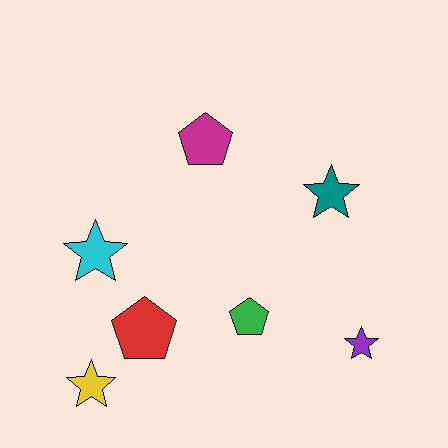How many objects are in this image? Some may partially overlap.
There are 7 objects.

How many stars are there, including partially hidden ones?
There are 4 stars.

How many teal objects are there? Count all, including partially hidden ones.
There is 1 teal object.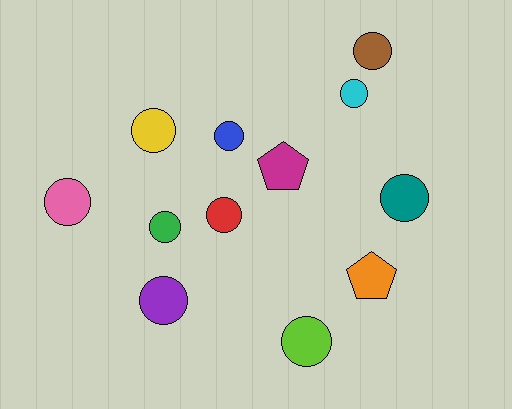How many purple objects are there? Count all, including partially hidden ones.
There is 1 purple object.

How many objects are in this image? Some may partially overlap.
There are 12 objects.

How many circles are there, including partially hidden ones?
There are 10 circles.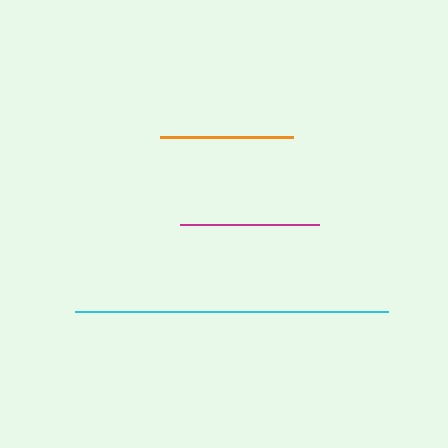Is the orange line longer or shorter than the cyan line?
The cyan line is longer than the orange line.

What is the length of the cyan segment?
The cyan segment is approximately 314 pixels long.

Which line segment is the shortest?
The orange line is the shortest at approximately 132 pixels.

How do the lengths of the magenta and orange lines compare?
The magenta and orange lines are approximately the same length.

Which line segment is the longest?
The cyan line is the longest at approximately 314 pixels.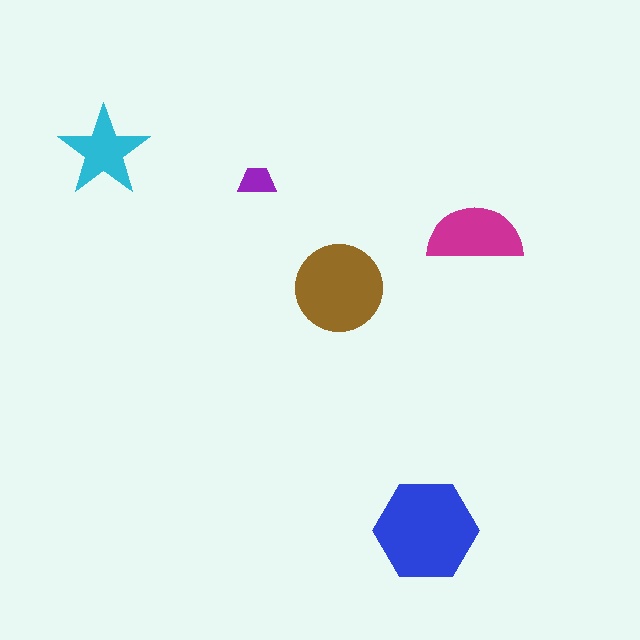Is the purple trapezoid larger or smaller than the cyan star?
Smaller.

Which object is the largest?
The blue hexagon.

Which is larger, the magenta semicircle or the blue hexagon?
The blue hexagon.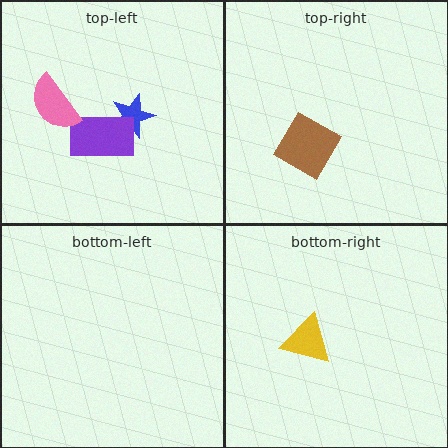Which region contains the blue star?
The top-left region.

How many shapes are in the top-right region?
1.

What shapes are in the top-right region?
The brown diamond.